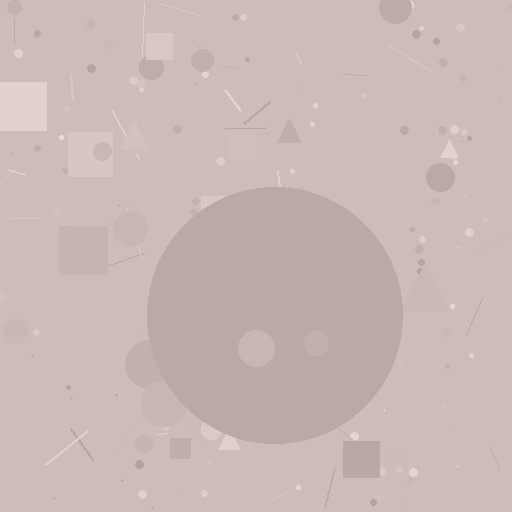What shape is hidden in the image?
A circle is hidden in the image.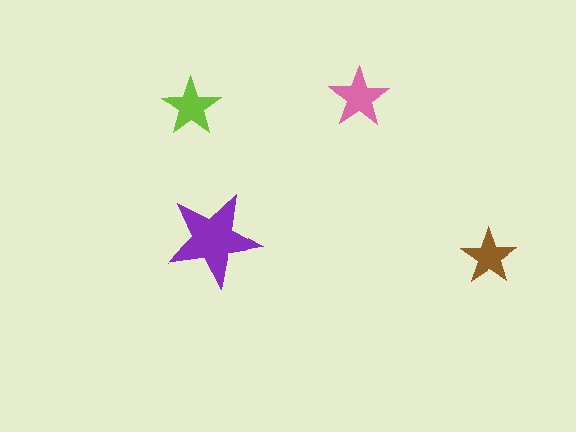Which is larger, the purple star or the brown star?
The purple one.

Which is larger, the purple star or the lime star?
The purple one.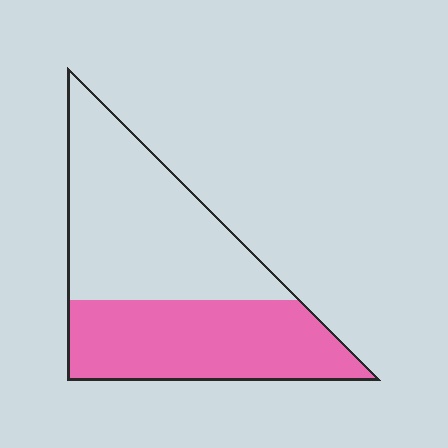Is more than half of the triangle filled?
No.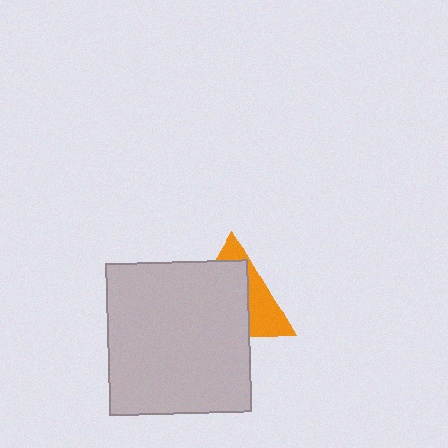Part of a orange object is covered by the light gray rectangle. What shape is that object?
It is a triangle.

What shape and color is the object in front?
The object in front is a light gray rectangle.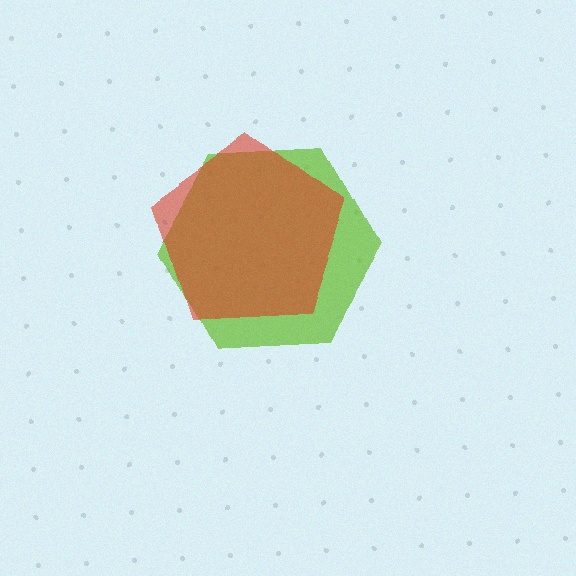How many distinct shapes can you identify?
There are 2 distinct shapes: a lime hexagon, a red pentagon.